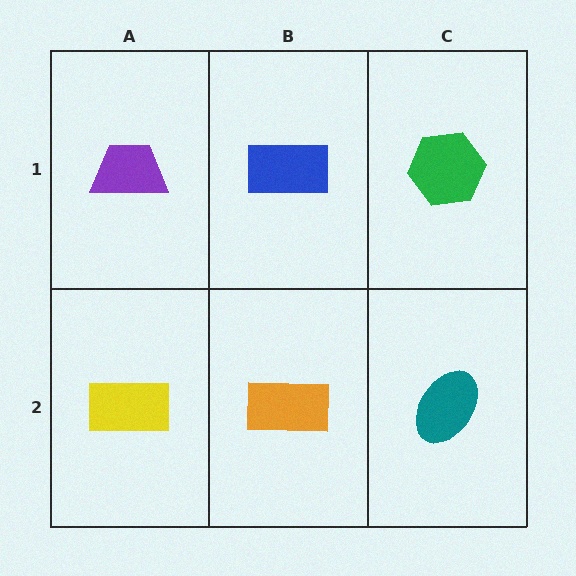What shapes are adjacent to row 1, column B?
An orange rectangle (row 2, column B), a purple trapezoid (row 1, column A), a green hexagon (row 1, column C).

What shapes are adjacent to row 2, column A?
A purple trapezoid (row 1, column A), an orange rectangle (row 2, column B).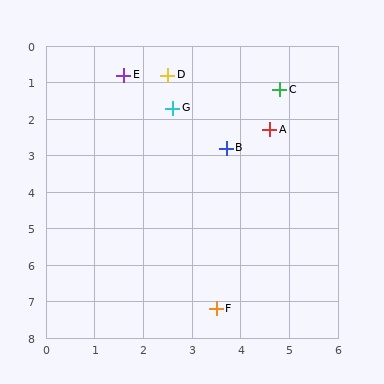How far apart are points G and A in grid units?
Points G and A are about 2.1 grid units apart.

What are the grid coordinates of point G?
Point G is at approximately (2.6, 1.7).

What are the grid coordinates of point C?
Point C is at approximately (4.8, 1.2).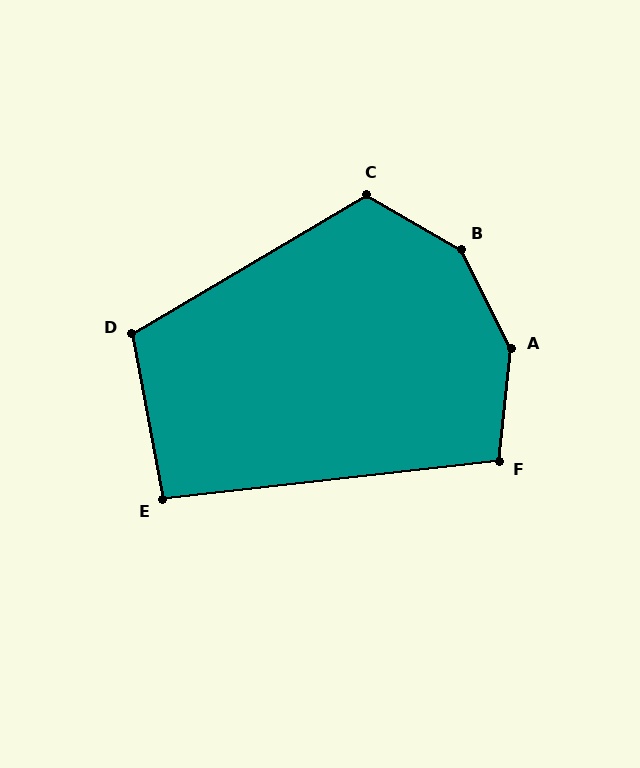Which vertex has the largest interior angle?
B, at approximately 147 degrees.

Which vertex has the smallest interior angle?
E, at approximately 94 degrees.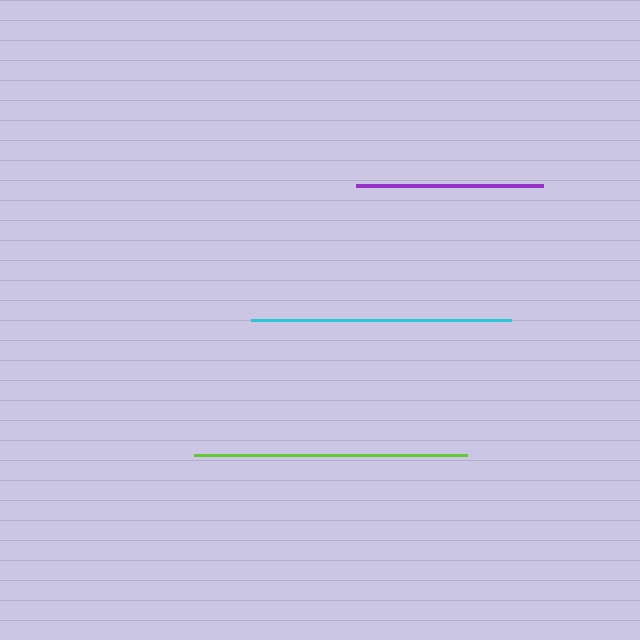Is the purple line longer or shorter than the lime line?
The lime line is longer than the purple line.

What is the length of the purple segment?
The purple segment is approximately 187 pixels long.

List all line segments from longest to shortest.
From longest to shortest: lime, cyan, purple.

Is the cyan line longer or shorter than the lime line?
The lime line is longer than the cyan line.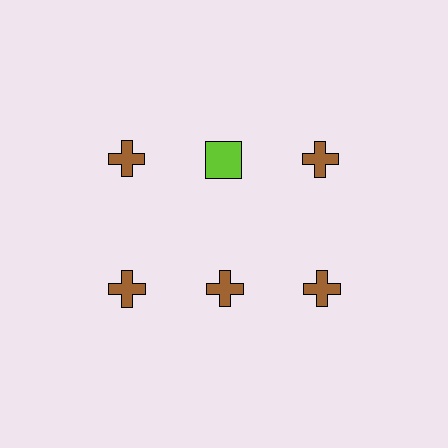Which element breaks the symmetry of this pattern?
The lime square in the top row, second from left column breaks the symmetry. All other shapes are brown crosses.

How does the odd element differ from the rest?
It differs in both color (lime instead of brown) and shape (square instead of cross).